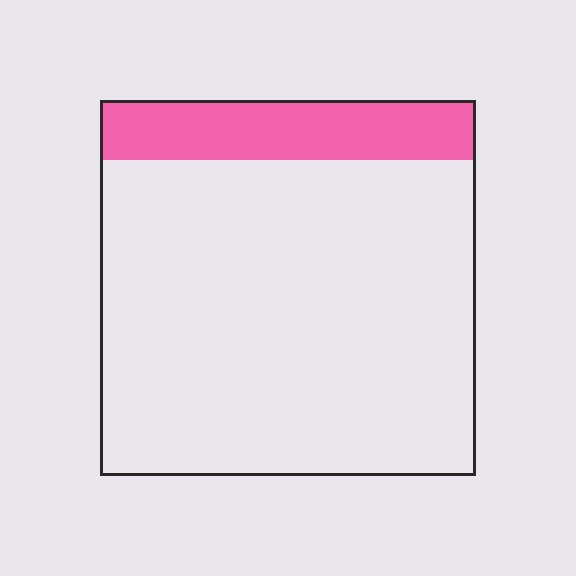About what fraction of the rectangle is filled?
About one sixth (1/6).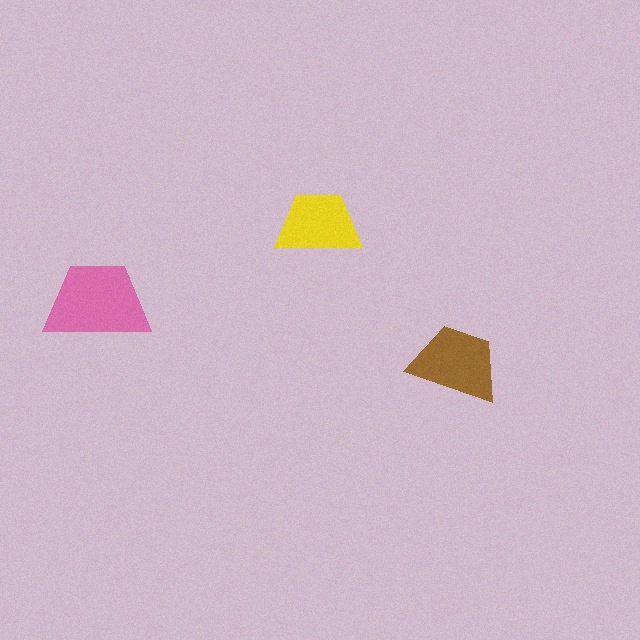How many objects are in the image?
There are 3 objects in the image.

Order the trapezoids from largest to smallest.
the pink one, the brown one, the yellow one.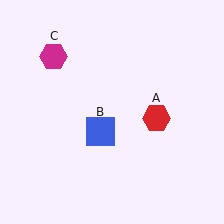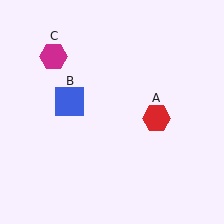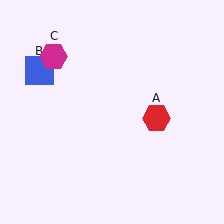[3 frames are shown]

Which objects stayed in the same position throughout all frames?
Red hexagon (object A) and magenta hexagon (object C) remained stationary.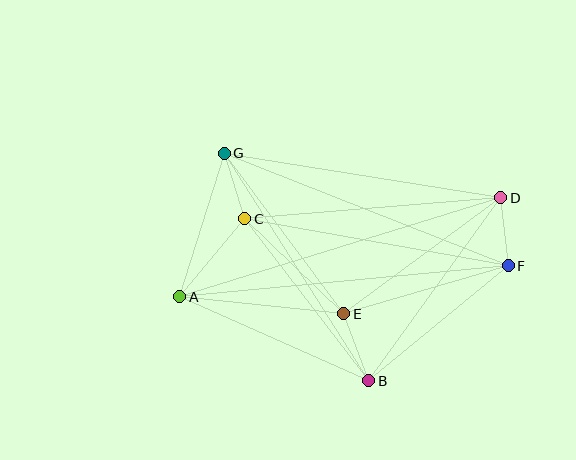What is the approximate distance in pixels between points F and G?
The distance between F and G is approximately 305 pixels.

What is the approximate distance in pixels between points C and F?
The distance between C and F is approximately 268 pixels.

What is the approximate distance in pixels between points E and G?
The distance between E and G is approximately 200 pixels.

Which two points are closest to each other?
Points C and G are closest to each other.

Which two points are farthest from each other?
Points A and D are farthest from each other.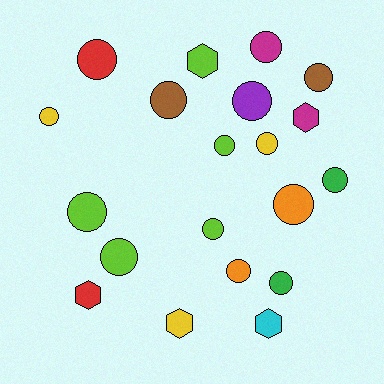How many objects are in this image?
There are 20 objects.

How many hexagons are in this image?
There are 5 hexagons.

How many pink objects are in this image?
There are no pink objects.